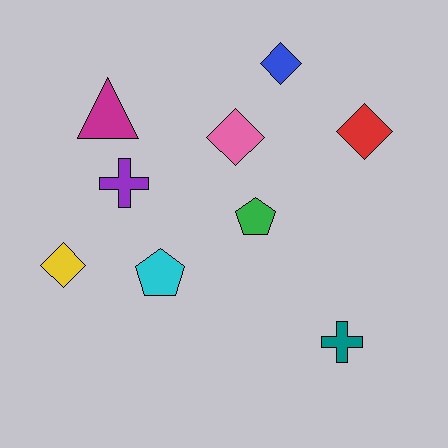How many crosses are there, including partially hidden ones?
There are 2 crosses.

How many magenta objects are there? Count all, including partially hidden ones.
There is 1 magenta object.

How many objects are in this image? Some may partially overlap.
There are 9 objects.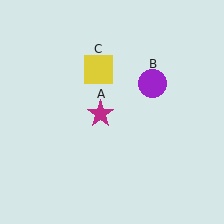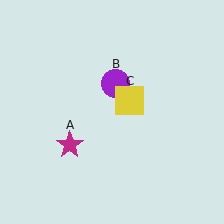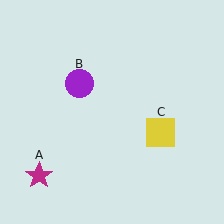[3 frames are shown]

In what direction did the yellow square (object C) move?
The yellow square (object C) moved down and to the right.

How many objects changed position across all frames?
3 objects changed position: magenta star (object A), purple circle (object B), yellow square (object C).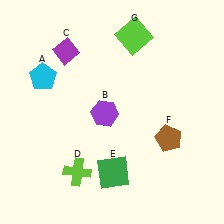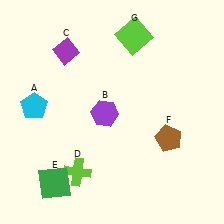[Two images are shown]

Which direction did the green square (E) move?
The green square (E) moved left.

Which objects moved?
The objects that moved are: the cyan pentagon (A), the green square (E).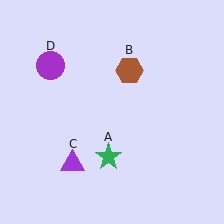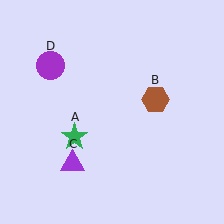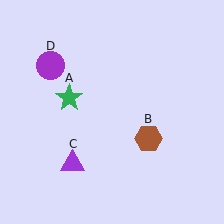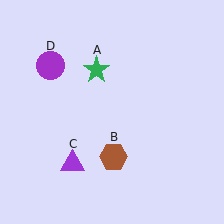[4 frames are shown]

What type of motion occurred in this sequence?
The green star (object A), brown hexagon (object B) rotated clockwise around the center of the scene.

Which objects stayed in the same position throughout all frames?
Purple triangle (object C) and purple circle (object D) remained stationary.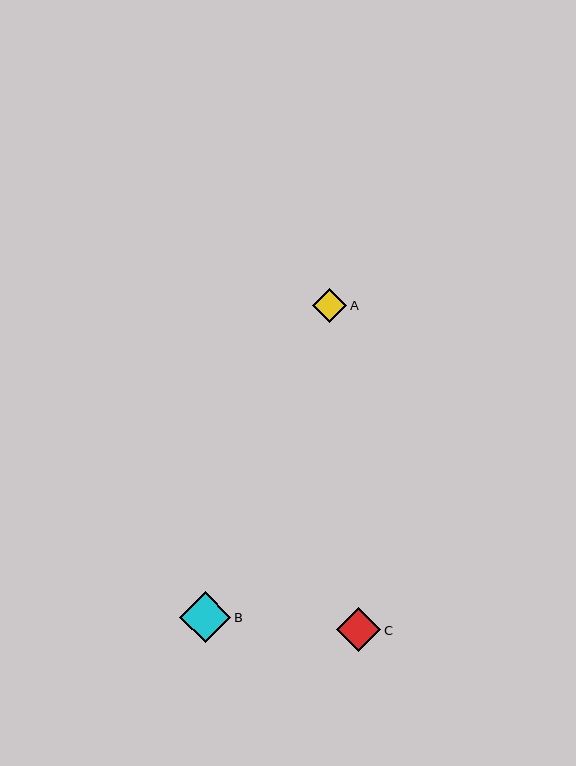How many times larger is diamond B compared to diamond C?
Diamond B is approximately 1.1 times the size of diamond C.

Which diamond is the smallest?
Diamond A is the smallest with a size of approximately 35 pixels.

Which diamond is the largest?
Diamond B is the largest with a size of approximately 51 pixels.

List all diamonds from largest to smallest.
From largest to smallest: B, C, A.